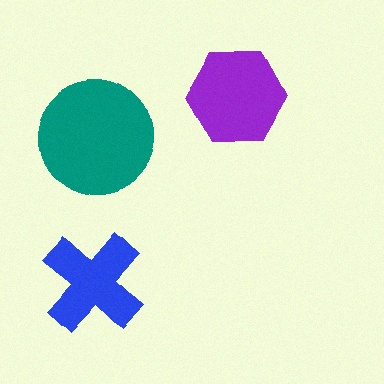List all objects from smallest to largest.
The blue cross, the purple hexagon, the teal circle.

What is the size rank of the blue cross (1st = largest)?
3rd.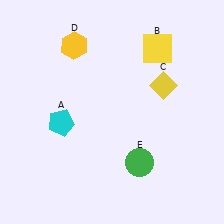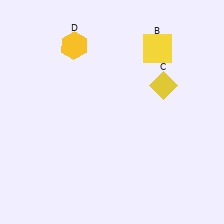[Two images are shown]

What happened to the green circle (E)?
The green circle (E) was removed in Image 2. It was in the bottom-right area of Image 1.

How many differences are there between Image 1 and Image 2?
There are 2 differences between the two images.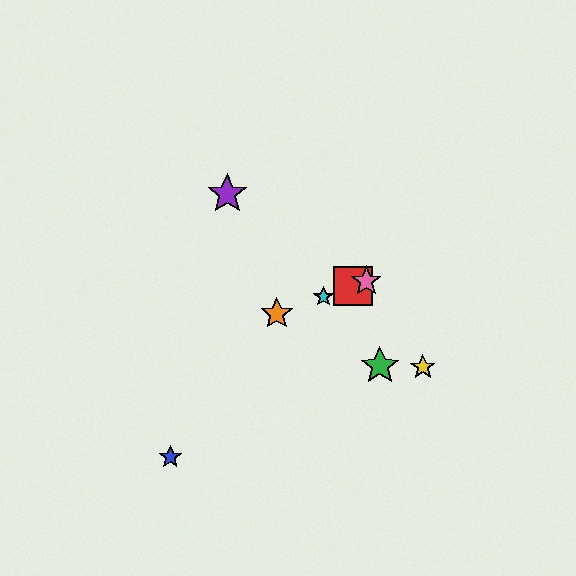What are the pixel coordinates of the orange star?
The orange star is at (277, 314).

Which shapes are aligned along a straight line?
The red square, the orange star, the cyan star, the pink star are aligned along a straight line.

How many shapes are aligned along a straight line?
4 shapes (the red square, the orange star, the cyan star, the pink star) are aligned along a straight line.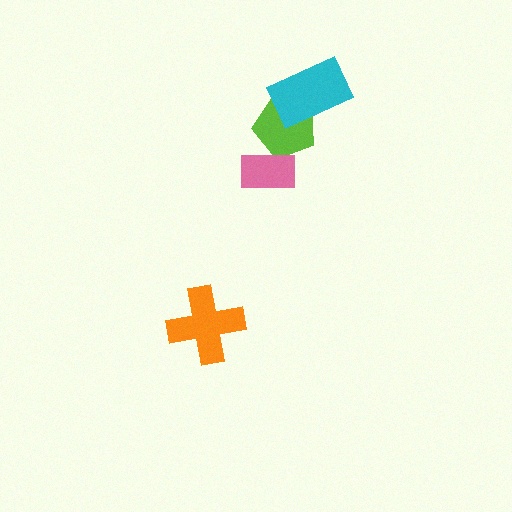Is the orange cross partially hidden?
No, no other shape covers it.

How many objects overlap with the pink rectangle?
1 object overlaps with the pink rectangle.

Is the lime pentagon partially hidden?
Yes, it is partially covered by another shape.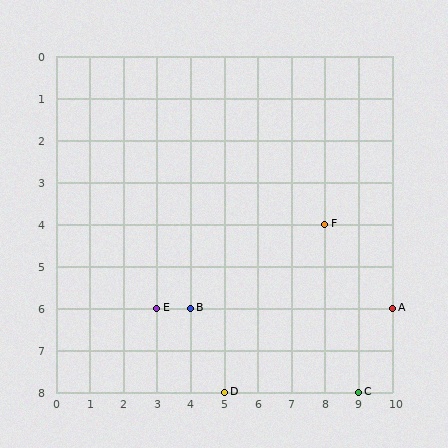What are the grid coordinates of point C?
Point C is at grid coordinates (9, 8).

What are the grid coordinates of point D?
Point D is at grid coordinates (5, 8).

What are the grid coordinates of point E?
Point E is at grid coordinates (3, 6).